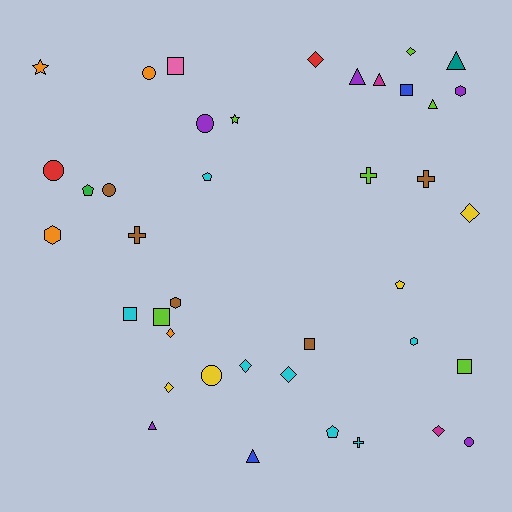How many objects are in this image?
There are 40 objects.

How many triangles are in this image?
There are 6 triangles.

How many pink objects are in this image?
There is 1 pink object.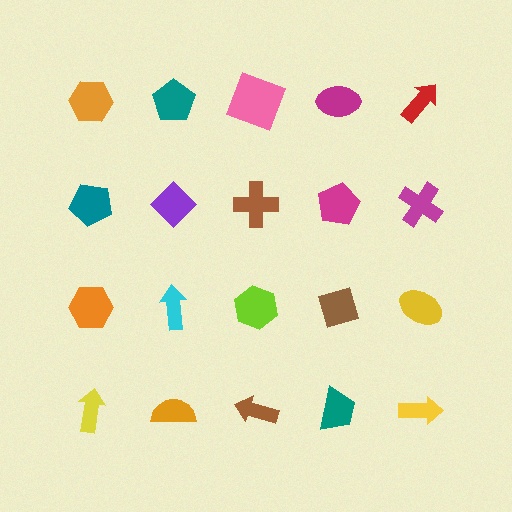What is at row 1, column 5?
A red arrow.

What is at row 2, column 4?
A magenta pentagon.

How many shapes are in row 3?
5 shapes.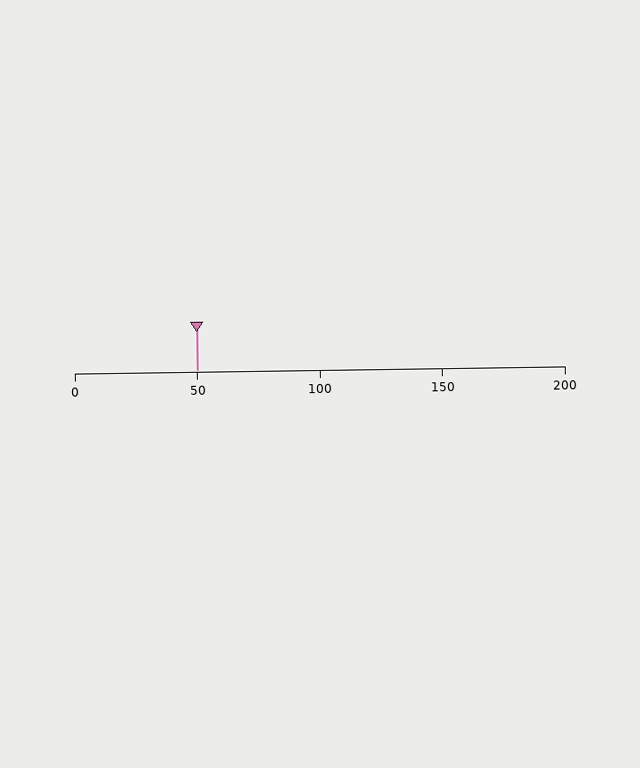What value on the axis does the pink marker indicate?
The marker indicates approximately 50.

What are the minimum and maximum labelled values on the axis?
The axis runs from 0 to 200.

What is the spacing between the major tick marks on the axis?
The major ticks are spaced 50 apart.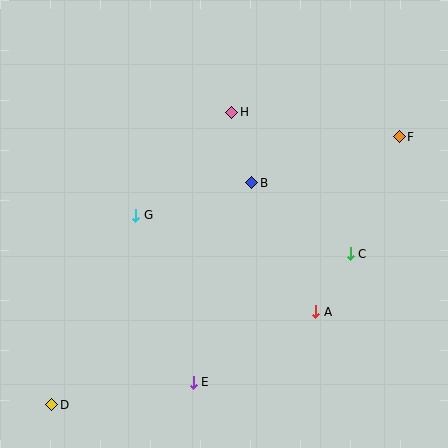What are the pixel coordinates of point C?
Point C is at (350, 254).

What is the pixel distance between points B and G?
The distance between B and G is 120 pixels.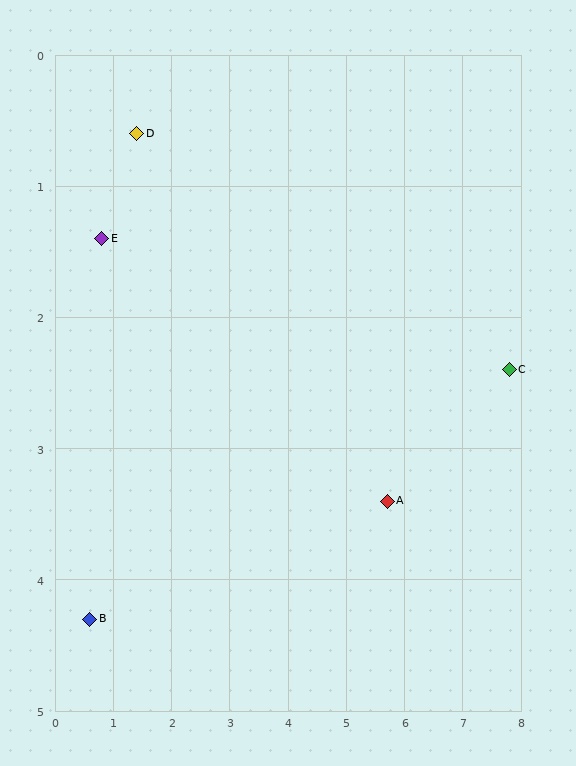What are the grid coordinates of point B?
Point B is at approximately (0.6, 4.3).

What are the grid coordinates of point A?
Point A is at approximately (5.7, 3.4).